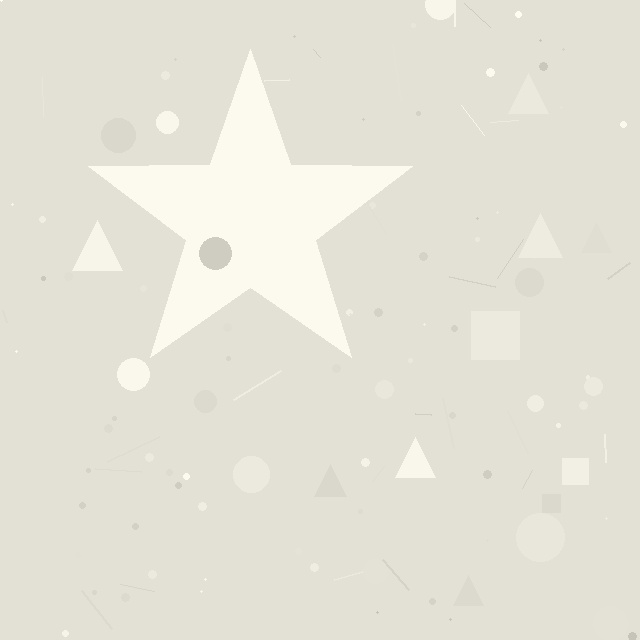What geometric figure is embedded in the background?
A star is embedded in the background.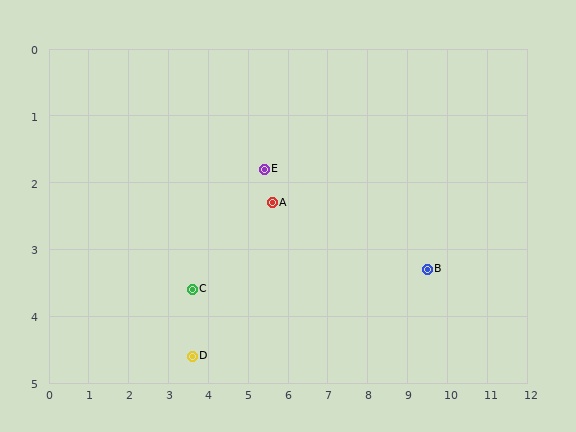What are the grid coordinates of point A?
Point A is at approximately (5.6, 2.3).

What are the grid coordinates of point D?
Point D is at approximately (3.6, 4.6).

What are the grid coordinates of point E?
Point E is at approximately (5.4, 1.8).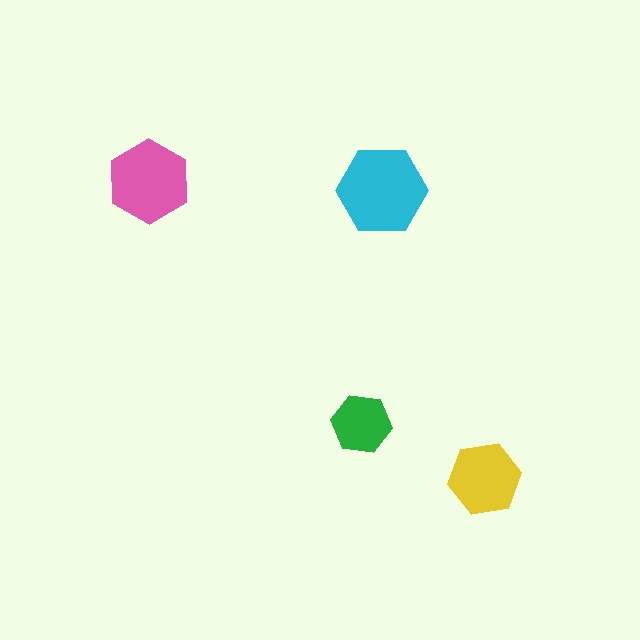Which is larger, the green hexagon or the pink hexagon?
The pink one.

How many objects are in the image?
There are 4 objects in the image.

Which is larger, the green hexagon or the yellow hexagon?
The yellow one.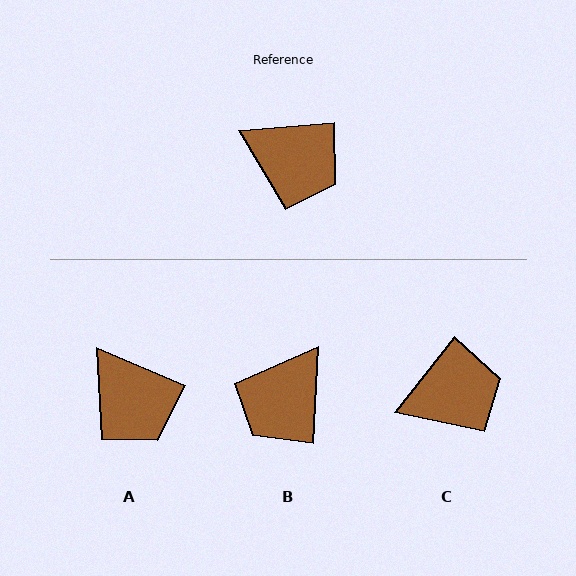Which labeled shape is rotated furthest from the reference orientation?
B, about 98 degrees away.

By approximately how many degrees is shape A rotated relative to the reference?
Approximately 28 degrees clockwise.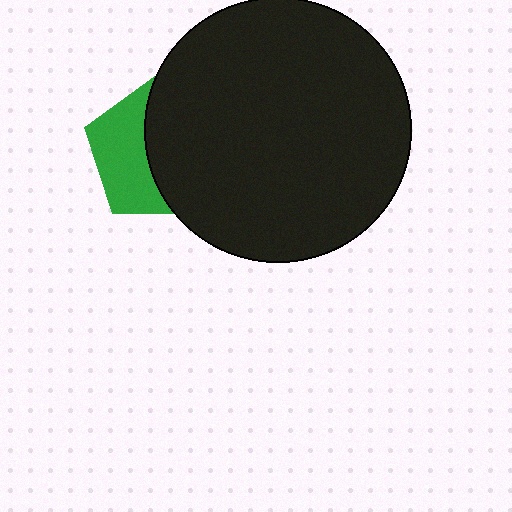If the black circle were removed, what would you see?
You would see the complete green pentagon.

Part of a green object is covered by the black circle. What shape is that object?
It is a pentagon.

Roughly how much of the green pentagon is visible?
A small part of it is visible (roughly 44%).